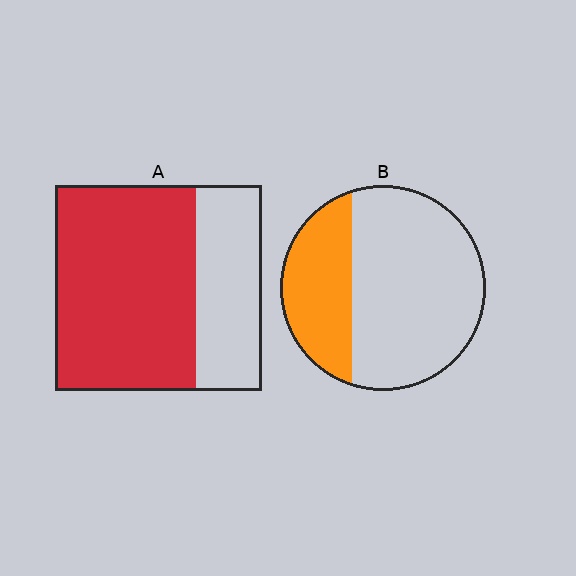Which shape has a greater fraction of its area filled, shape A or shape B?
Shape A.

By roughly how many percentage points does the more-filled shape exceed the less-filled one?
By roughly 35 percentage points (A over B).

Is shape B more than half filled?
No.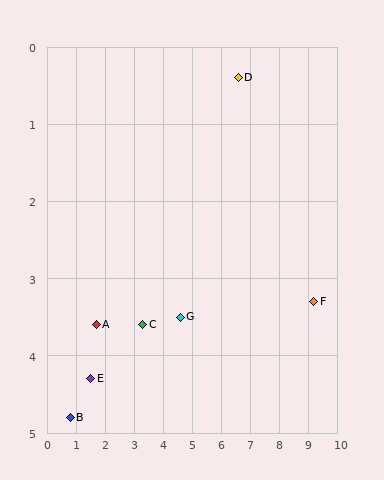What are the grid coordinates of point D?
Point D is at approximately (6.6, 0.4).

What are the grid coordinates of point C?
Point C is at approximately (3.3, 3.6).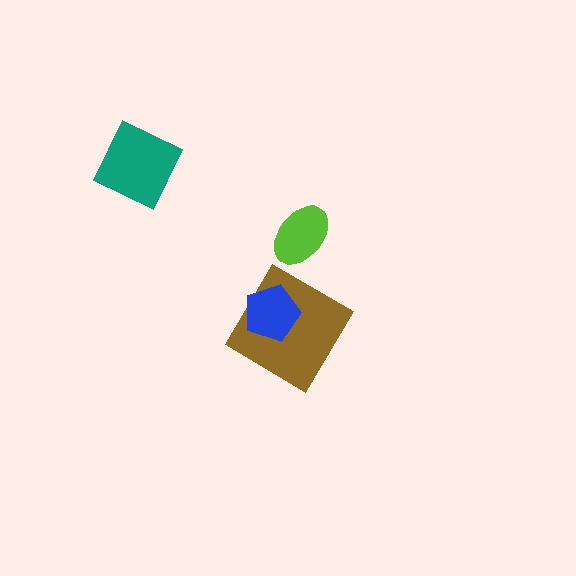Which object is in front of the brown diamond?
The blue pentagon is in front of the brown diamond.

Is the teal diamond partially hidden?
No, no other shape covers it.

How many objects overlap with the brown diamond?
1 object overlaps with the brown diamond.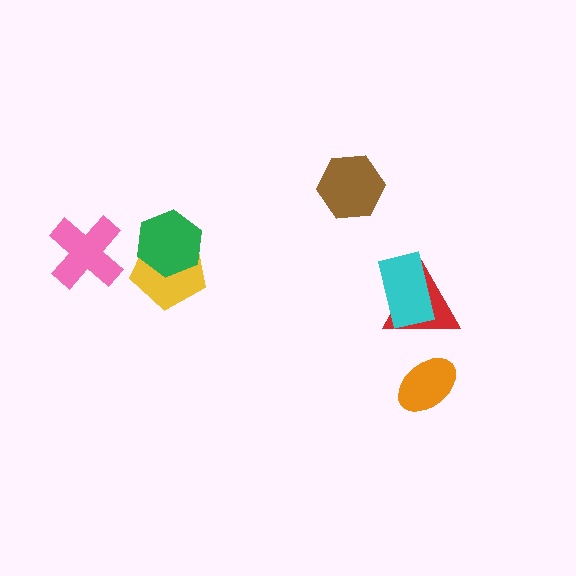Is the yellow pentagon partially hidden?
Yes, it is partially covered by another shape.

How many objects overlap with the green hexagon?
1 object overlaps with the green hexagon.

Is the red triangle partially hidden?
Yes, it is partially covered by another shape.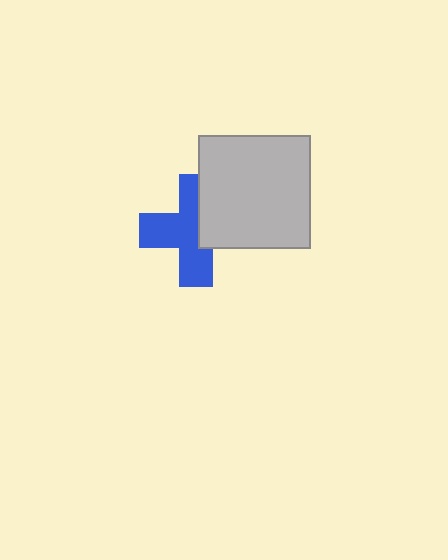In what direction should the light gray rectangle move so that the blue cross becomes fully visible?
The light gray rectangle should move right. That is the shortest direction to clear the overlap and leave the blue cross fully visible.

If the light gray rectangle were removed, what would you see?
You would see the complete blue cross.